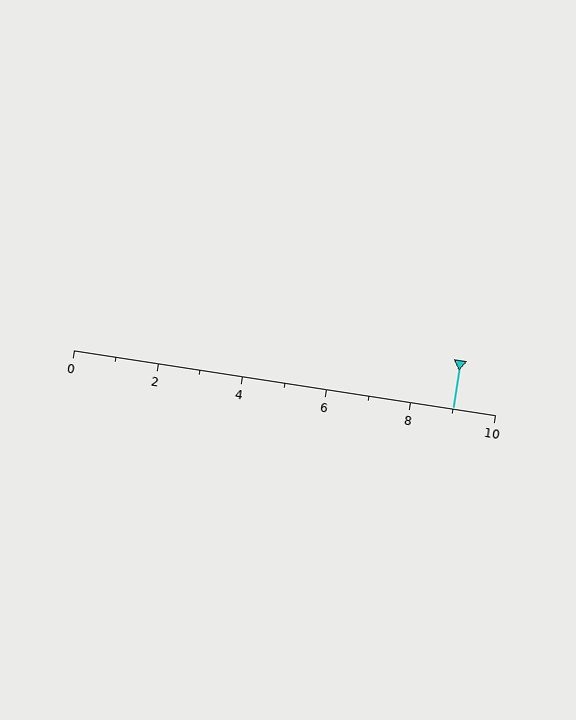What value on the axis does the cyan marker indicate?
The marker indicates approximately 9.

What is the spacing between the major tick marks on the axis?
The major ticks are spaced 2 apart.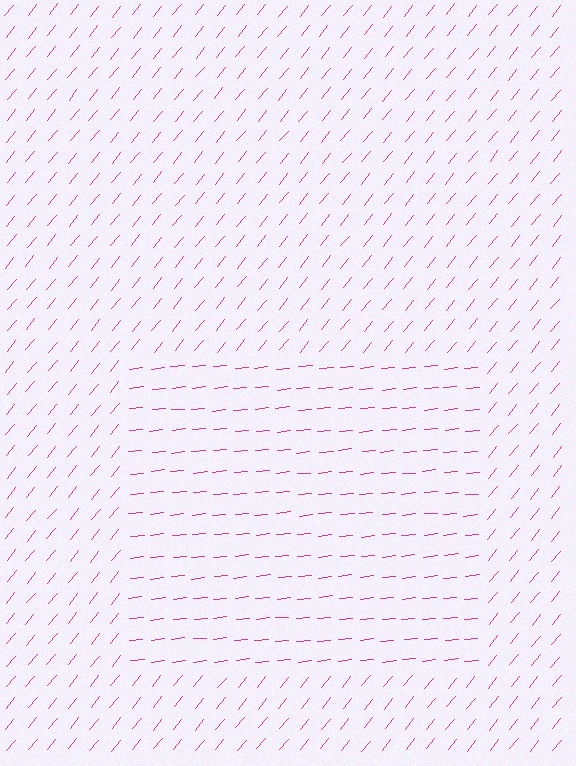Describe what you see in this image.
The image is filled with small magenta line segments. A rectangle region in the image has lines oriented differently from the surrounding lines, creating a visible texture boundary.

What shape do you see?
I see a rectangle.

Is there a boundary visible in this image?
Yes, there is a texture boundary formed by a change in line orientation.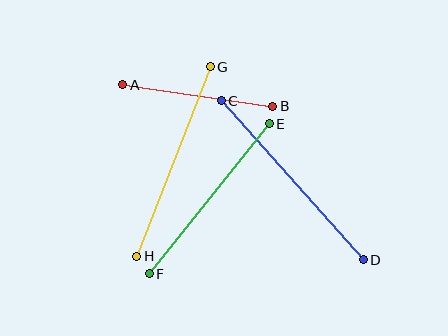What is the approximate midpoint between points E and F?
The midpoint is at approximately (209, 199) pixels.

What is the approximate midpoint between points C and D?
The midpoint is at approximately (292, 180) pixels.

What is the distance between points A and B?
The distance is approximately 152 pixels.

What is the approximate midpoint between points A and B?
The midpoint is at approximately (198, 95) pixels.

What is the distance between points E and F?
The distance is approximately 192 pixels.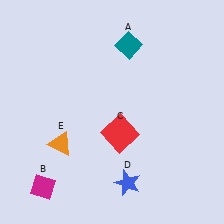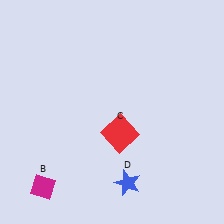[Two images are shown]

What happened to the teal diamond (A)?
The teal diamond (A) was removed in Image 2. It was in the top-right area of Image 1.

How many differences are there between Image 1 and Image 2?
There are 2 differences between the two images.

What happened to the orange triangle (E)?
The orange triangle (E) was removed in Image 2. It was in the bottom-left area of Image 1.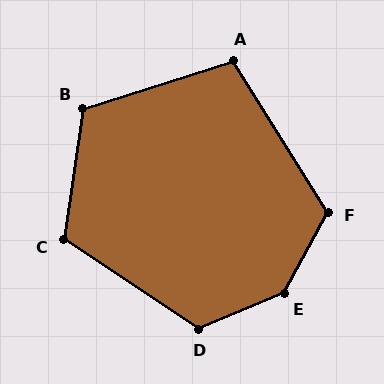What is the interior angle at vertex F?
Approximately 120 degrees (obtuse).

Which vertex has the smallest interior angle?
A, at approximately 104 degrees.